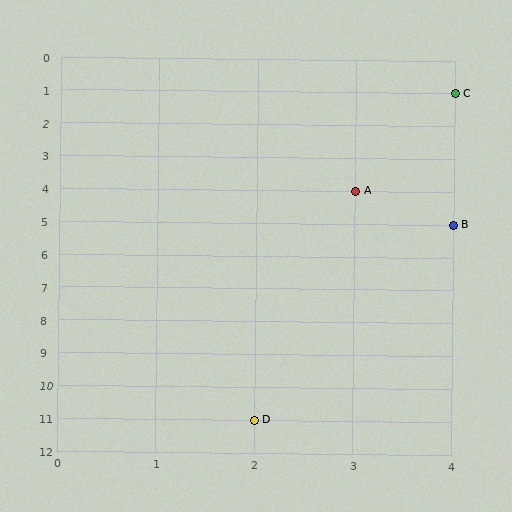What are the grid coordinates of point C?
Point C is at grid coordinates (4, 1).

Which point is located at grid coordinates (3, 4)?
Point A is at (3, 4).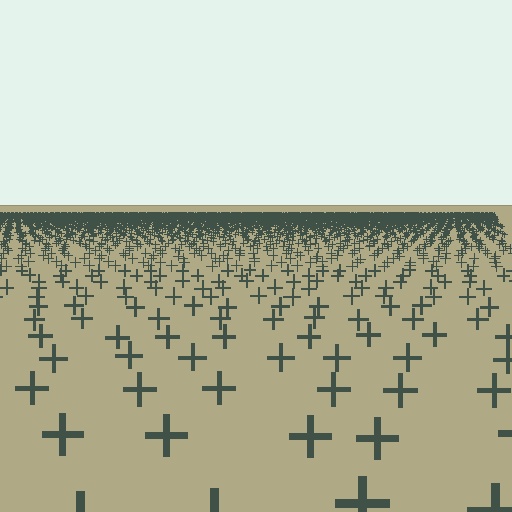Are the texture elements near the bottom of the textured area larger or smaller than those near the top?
Larger. Near the bottom, elements are closer to the viewer and appear at a bigger on-screen size.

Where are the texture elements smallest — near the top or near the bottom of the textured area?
Near the top.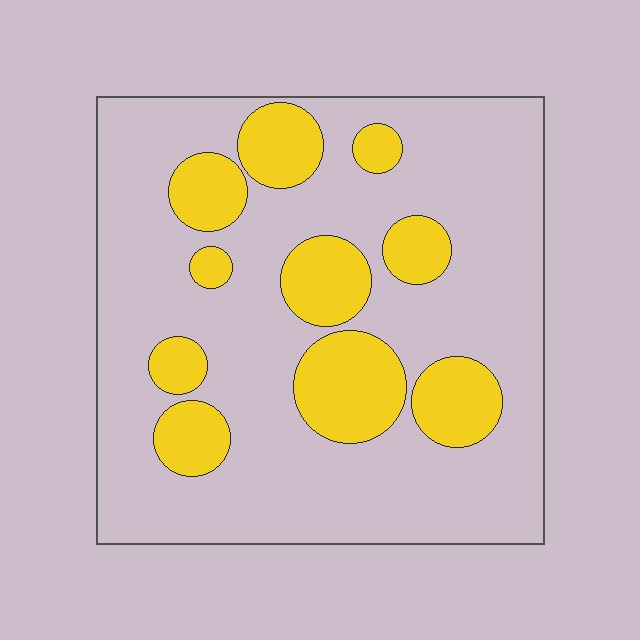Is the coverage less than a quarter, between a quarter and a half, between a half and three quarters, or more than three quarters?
Less than a quarter.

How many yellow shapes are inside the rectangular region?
10.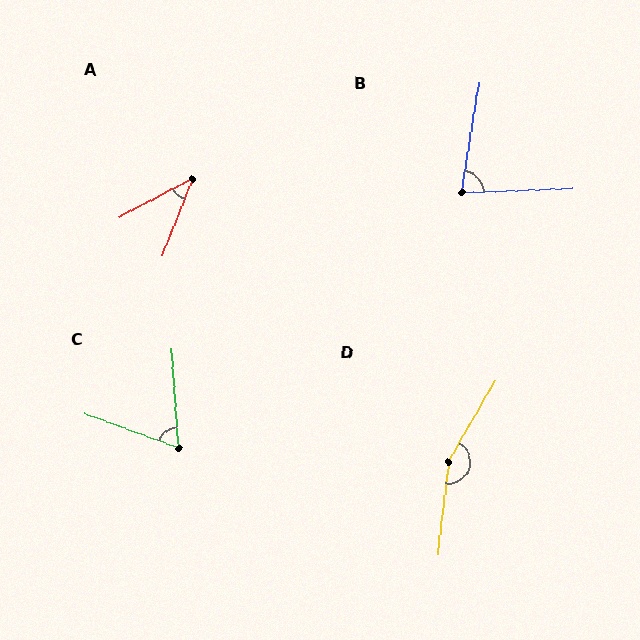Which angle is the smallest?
A, at approximately 41 degrees.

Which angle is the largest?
D, at approximately 156 degrees.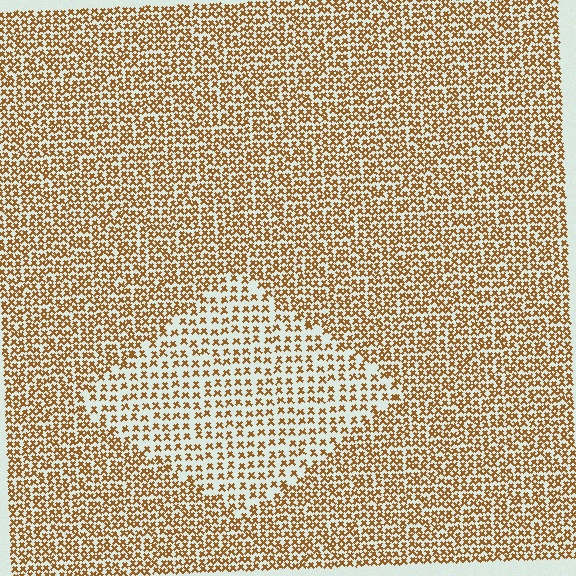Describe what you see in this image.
The image contains small brown elements arranged at two different densities. A diamond-shaped region is visible where the elements are less densely packed than the surrounding area.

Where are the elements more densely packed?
The elements are more densely packed outside the diamond boundary.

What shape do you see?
I see a diamond.